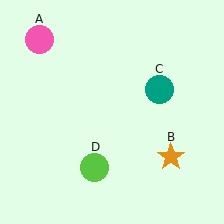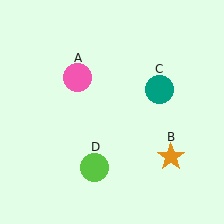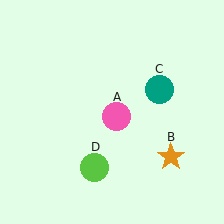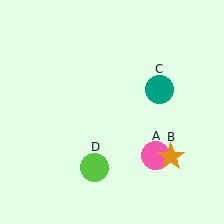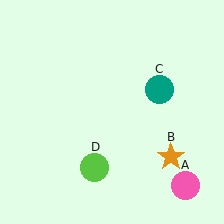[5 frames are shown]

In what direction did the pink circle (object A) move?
The pink circle (object A) moved down and to the right.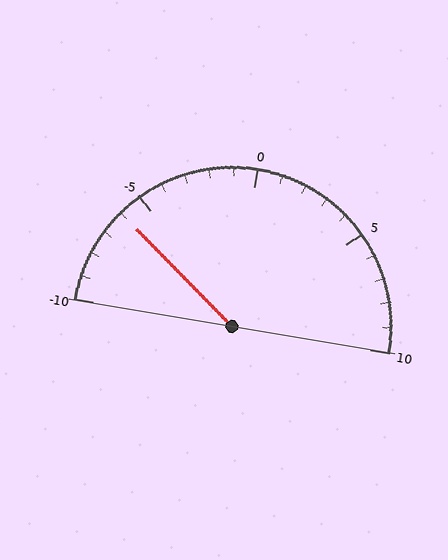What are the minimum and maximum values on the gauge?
The gauge ranges from -10 to 10.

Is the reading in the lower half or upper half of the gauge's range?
The reading is in the lower half of the range (-10 to 10).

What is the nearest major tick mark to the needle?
The nearest major tick mark is -5.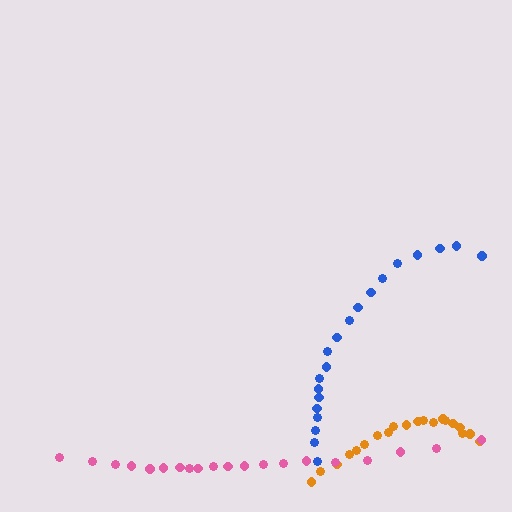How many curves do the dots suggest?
There are 3 distinct paths.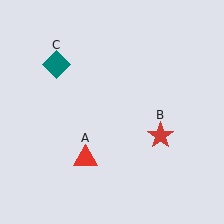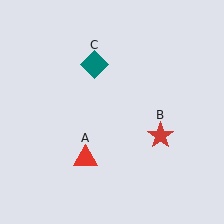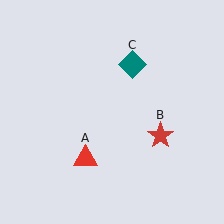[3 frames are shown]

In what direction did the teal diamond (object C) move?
The teal diamond (object C) moved right.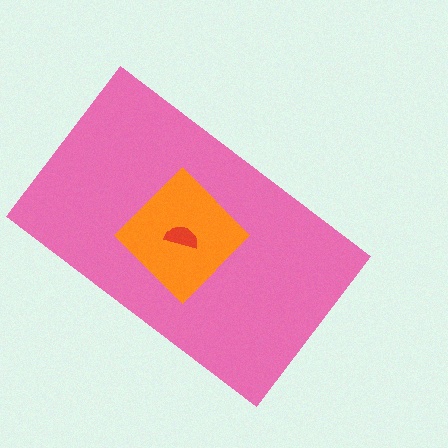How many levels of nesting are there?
3.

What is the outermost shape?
The pink rectangle.